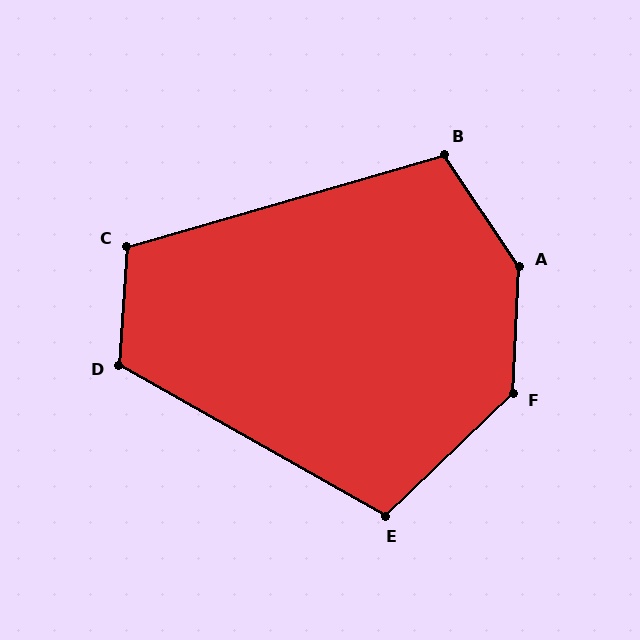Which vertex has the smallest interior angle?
E, at approximately 107 degrees.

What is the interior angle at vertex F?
Approximately 137 degrees (obtuse).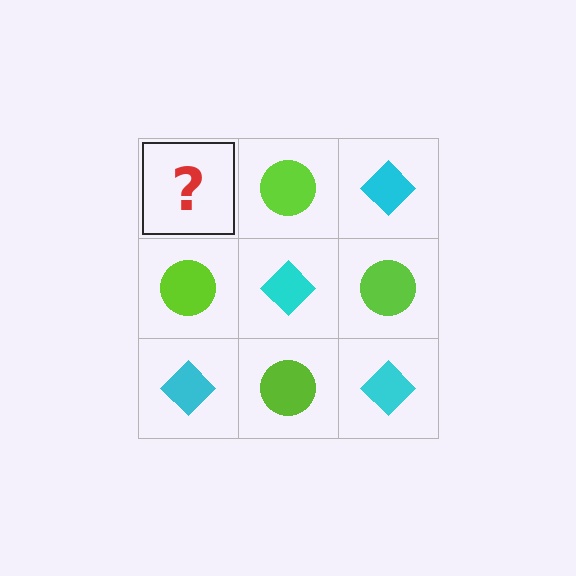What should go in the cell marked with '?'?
The missing cell should contain a cyan diamond.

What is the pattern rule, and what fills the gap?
The rule is that it alternates cyan diamond and lime circle in a checkerboard pattern. The gap should be filled with a cyan diamond.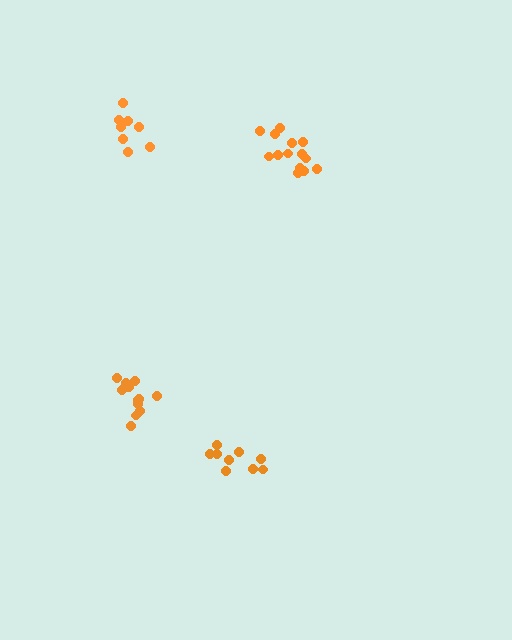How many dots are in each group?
Group 1: 14 dots, Group 2: 8 dots, Group 3: 12 dots, Group 4: 9 dots (43 total).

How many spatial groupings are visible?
There are 4 spatial groupings.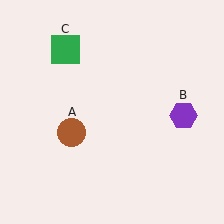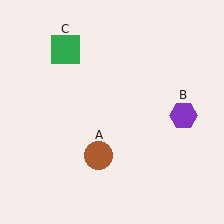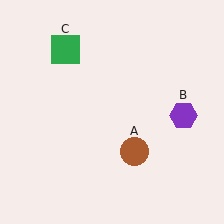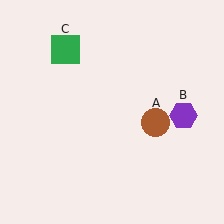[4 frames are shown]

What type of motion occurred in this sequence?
The brown circle (object A) rotated counterclockwise around the center of the scene.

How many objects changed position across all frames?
1 object changed position: brown circle (object A).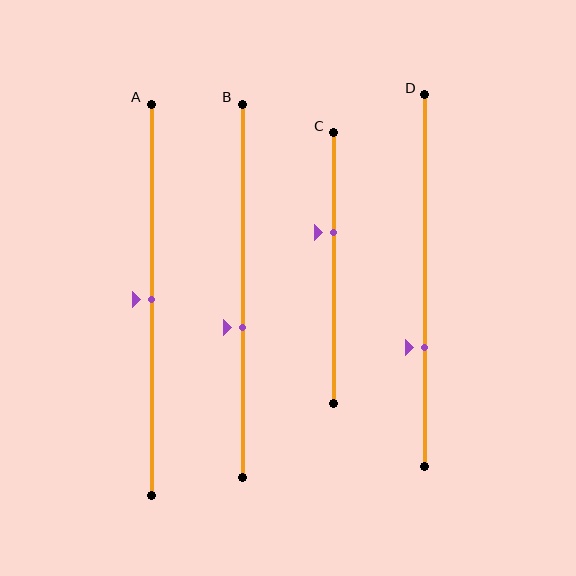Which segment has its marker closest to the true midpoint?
Segment A has its marker closest to the true midpoint.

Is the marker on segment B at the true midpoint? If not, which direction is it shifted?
No, the marker on segment B is shifted downward by about 10% of the segment length.